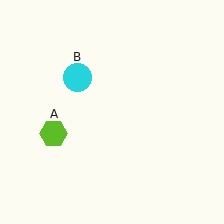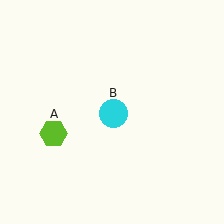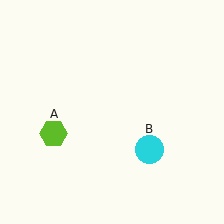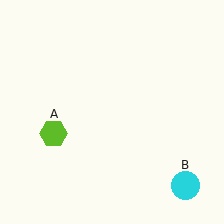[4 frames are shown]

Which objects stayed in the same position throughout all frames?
Lime hexagon (object A) remained stationary.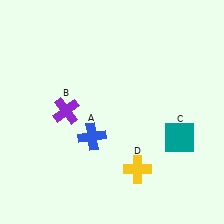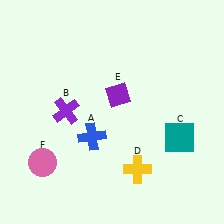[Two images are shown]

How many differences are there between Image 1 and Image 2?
There are 2 differences between the two images.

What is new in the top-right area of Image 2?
A purple diamond (E) was added in the top-right area of Image 2.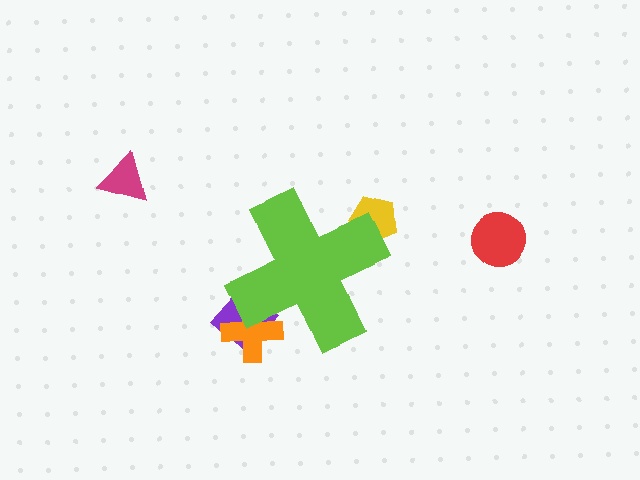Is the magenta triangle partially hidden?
No, the magenta triangle is fully visible.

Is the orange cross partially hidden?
Yes, the orange cross is partially hidden behind the lime cross.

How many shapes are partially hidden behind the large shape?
3 shapes are partially hidden.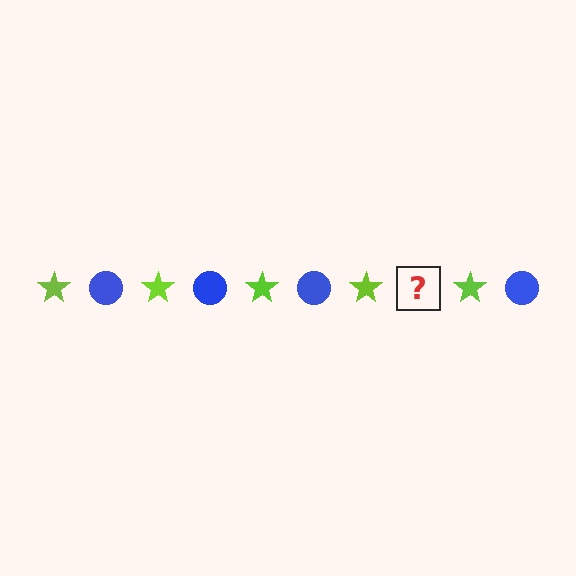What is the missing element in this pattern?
The missing element is a blue circle.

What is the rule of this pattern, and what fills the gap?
The rule is that the pattern alternates between lime star and blue circle. The gap should be filled with a blue circle.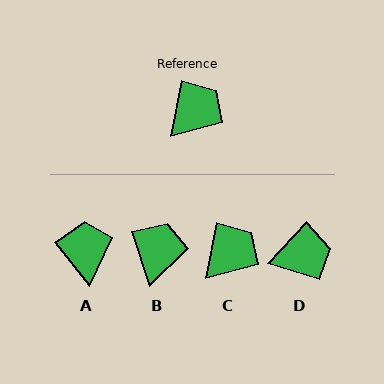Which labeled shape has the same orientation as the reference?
C.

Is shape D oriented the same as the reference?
No, it is off by about 32 degrees.